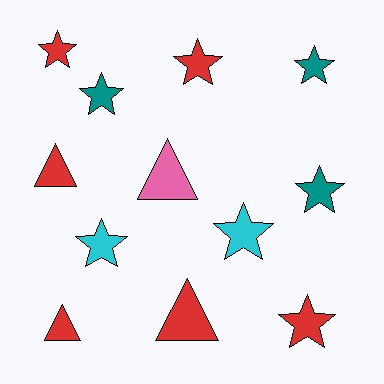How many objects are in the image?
There are 12 objects.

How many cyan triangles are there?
There are no cyan triangles.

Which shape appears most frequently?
Star, with 8 objects.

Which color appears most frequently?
Red, with 6 objects.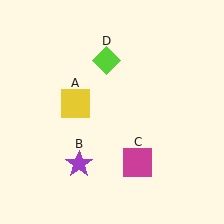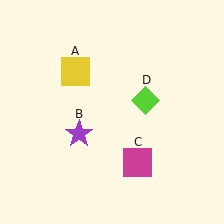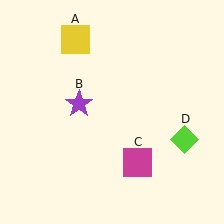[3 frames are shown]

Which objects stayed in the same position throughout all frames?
Magenta square (object C) remained stationary.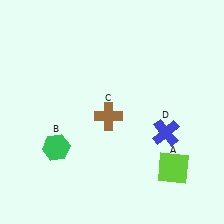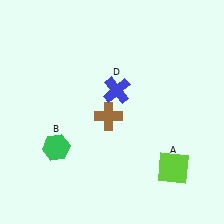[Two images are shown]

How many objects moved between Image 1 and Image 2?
1 object moved between the two images.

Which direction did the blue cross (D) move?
The blue cross (D) moved left.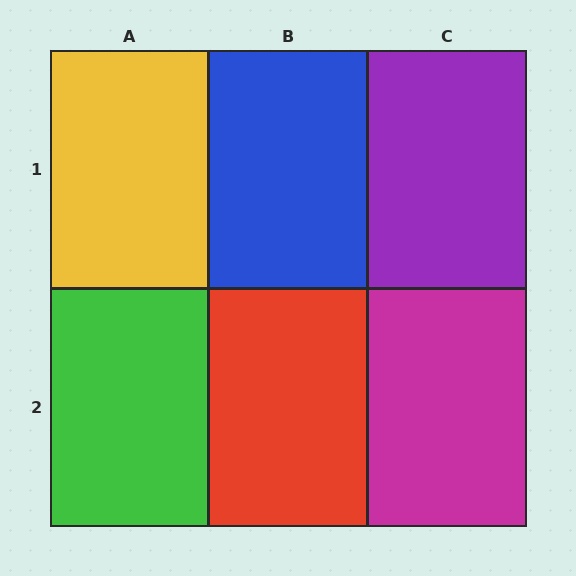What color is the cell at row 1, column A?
Yellow.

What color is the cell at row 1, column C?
Purple.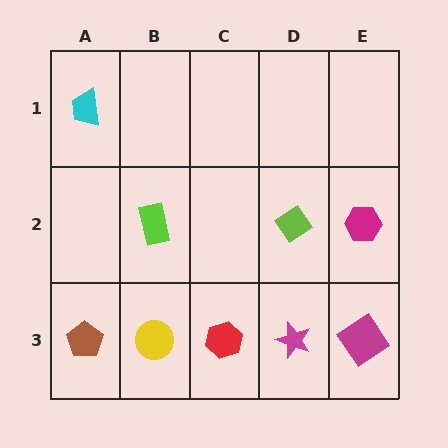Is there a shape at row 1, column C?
No, that cell is empty.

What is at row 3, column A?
A brown pentagon.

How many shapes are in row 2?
3 shapes.